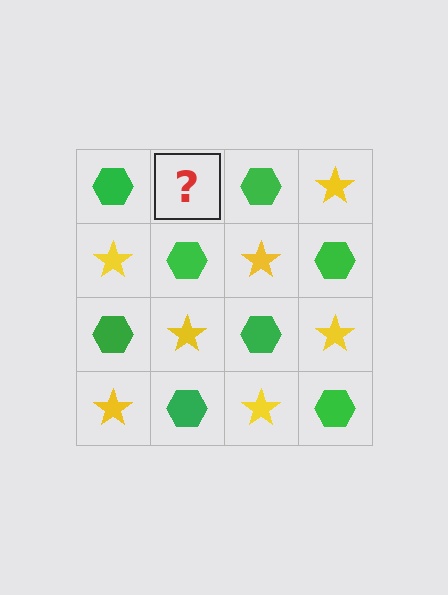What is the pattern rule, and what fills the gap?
The rule is that it alternates green hexagon and yellow star in a checkerboard pattern. The gap should be filled with a yellow star.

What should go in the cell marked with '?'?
The missing cell should contain a yellow star.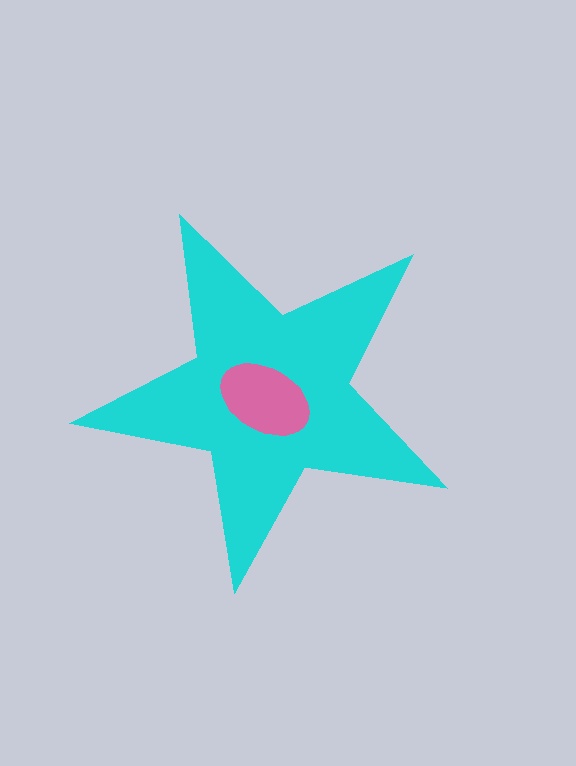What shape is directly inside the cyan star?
The pink ellipse.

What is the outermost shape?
The cyan star.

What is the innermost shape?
The pink ellipse.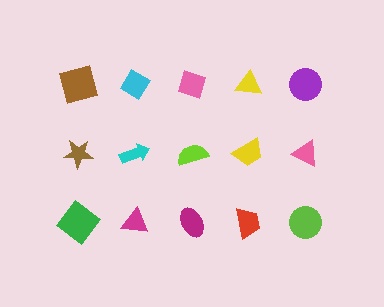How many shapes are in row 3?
5 shapes.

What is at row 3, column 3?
A magenta ellipse.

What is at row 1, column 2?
A cyan diamond.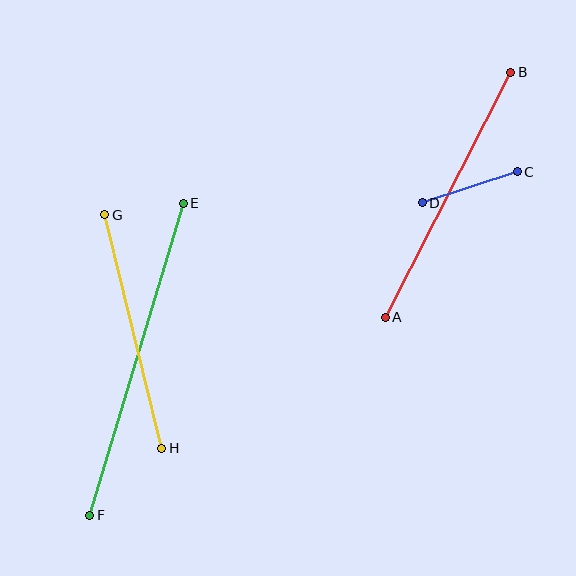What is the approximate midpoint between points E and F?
The midpoint is at approximately (137, 359) pixels.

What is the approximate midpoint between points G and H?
The midpoint is at approximately (133, 331) pixels.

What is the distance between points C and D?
The distance is approximately 100 pixels.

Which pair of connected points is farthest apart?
Points E and F are farthest apart.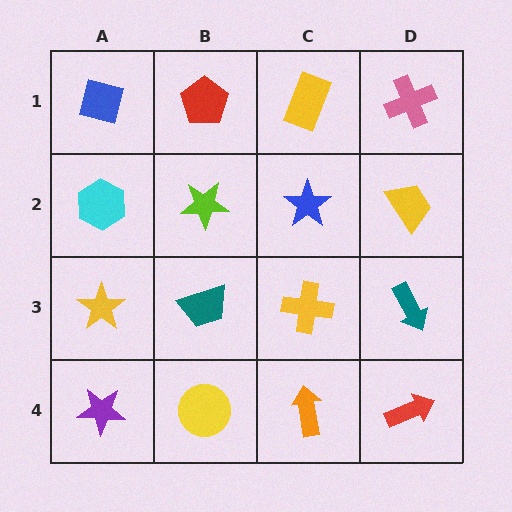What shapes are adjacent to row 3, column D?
A yellow trapezoid (row 2, column D), a red arrow (row 4, column D), a yellow cross (row 3, column C).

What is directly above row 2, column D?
A pink cross.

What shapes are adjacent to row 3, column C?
A blue star (row 2, column C), an orange arrow (row 4, column C), a teal trapezoid (row 3, column B), a teal arrow (row 3, column D).